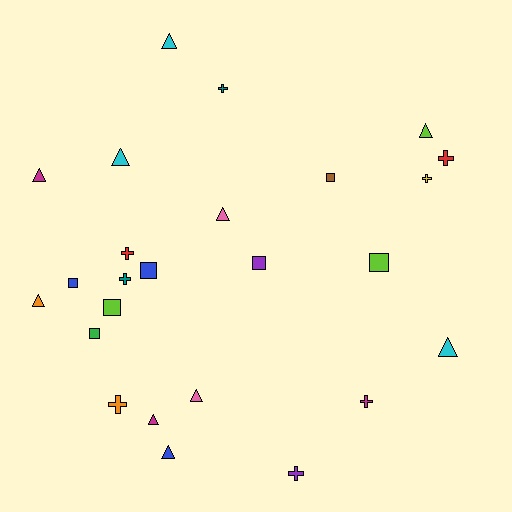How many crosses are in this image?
There are 8 crosses.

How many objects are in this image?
There are 25 objects.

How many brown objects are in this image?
There is 1 brown object.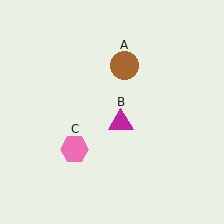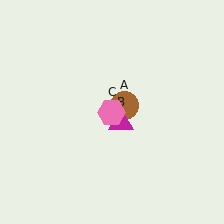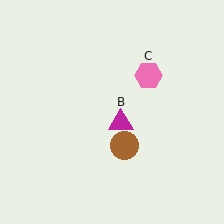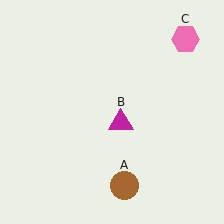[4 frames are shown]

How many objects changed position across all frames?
2 objects changed position: brown circle (object A), pink hexagon (object C).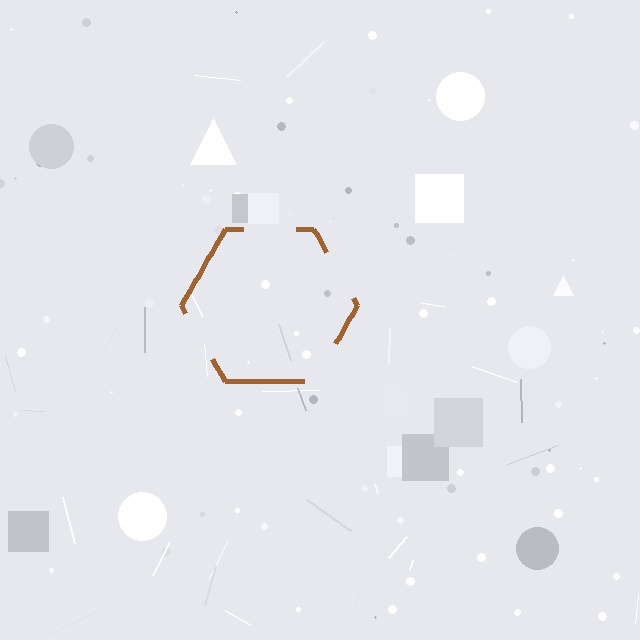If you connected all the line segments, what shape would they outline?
They would outline a hexagon.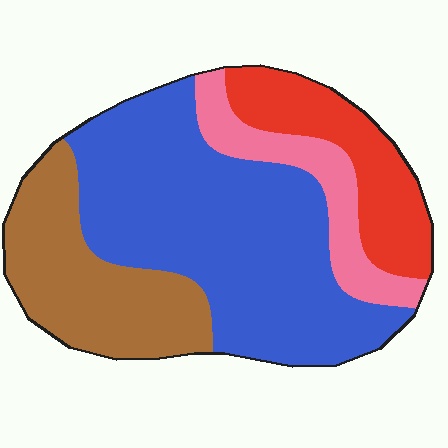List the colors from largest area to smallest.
From largest to smallest: blue, brown, red, pink.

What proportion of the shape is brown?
Brown takes up less than a quarter of the shape.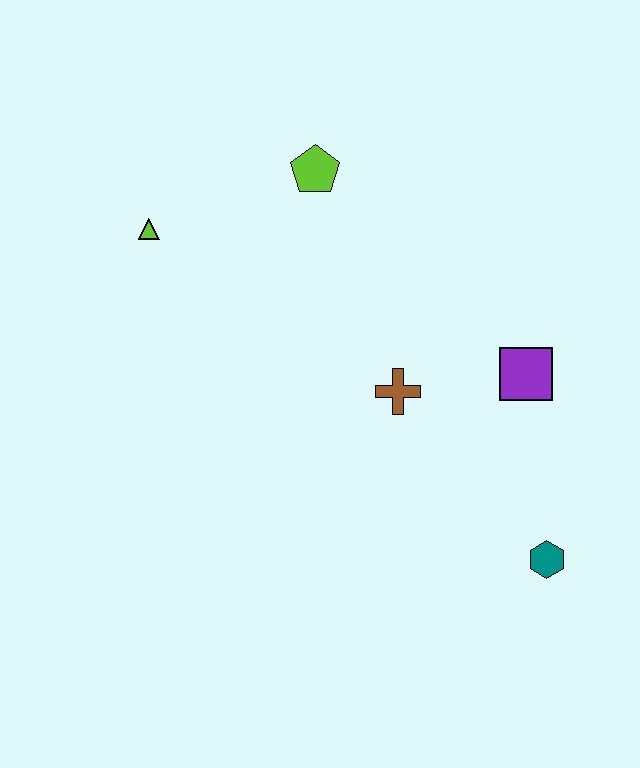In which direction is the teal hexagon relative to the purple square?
The teal hexagon is below the purple square.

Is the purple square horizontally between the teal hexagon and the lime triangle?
Yes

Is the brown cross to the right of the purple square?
No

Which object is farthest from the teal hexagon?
The lime triangle is farthest from the teal hexagon.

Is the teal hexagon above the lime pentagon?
No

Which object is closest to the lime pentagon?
The lime triangle is closest to the lime pentagon.